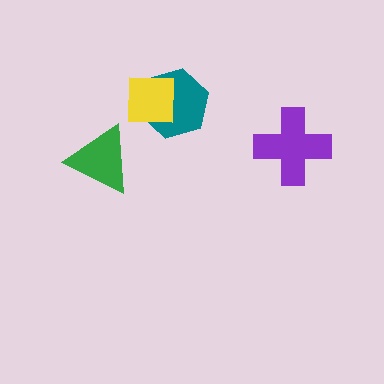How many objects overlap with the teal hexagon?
1 object overlaps with the teal hexagon.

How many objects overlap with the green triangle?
0 objects overlap with the green triangle.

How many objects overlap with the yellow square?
1 object overlaps with the yellow square.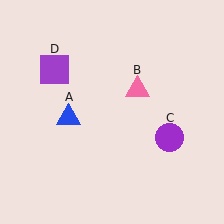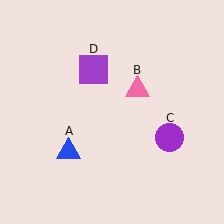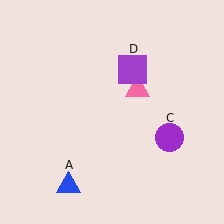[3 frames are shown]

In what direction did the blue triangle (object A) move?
The blue triangle (object A) moved down.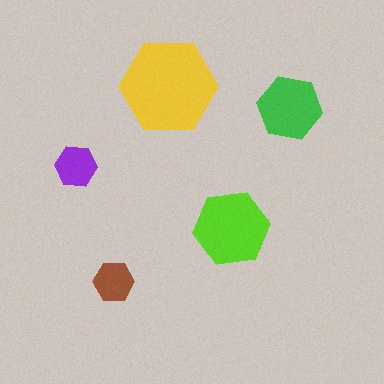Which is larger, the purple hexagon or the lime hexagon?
The lime one.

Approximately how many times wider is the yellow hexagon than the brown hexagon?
About 2.5 times wider.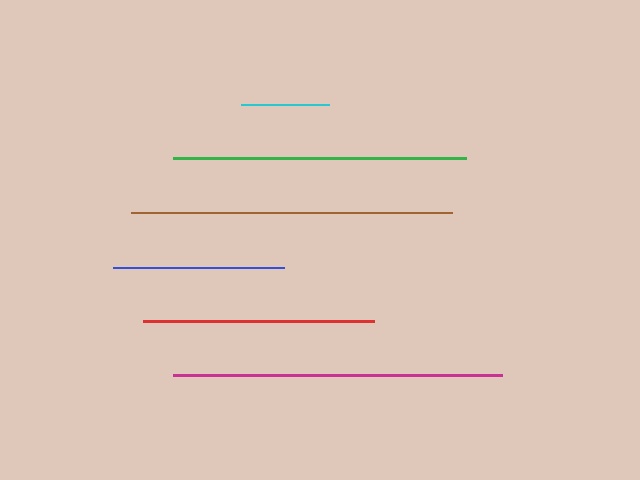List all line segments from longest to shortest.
From longest to shortest: magenta, brown, green, red, blue, cyan.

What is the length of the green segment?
The green segment is approximately 293 pixels long.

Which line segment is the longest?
The magenta line is the longest at approximately 329 pixels.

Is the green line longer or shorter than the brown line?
The brown line is longer than the green line.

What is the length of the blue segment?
The blue segment is approximately 171 pixels long.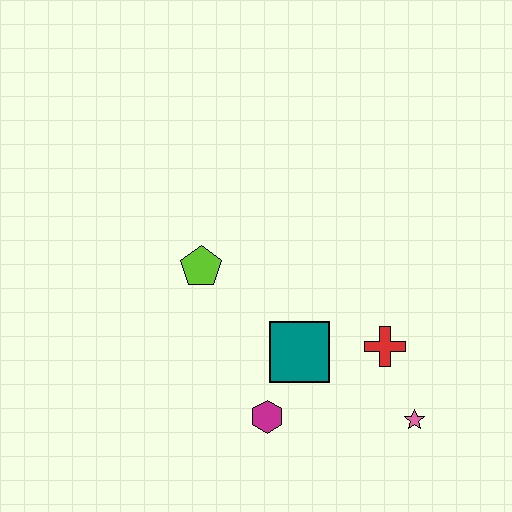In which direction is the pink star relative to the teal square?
The pink star is to the right of the teal square.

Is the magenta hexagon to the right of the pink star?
No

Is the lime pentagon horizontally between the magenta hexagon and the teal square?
No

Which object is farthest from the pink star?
The lime pentagon is farthest from the pink star.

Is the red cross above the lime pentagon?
No